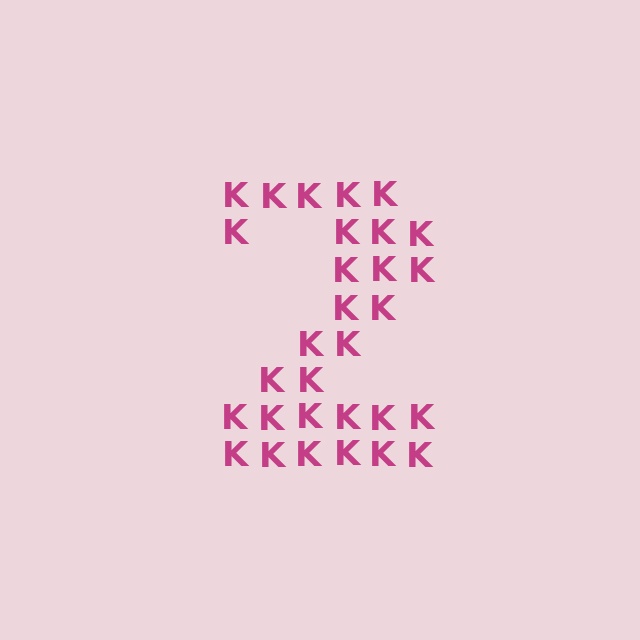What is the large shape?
The large shape is the digit 2.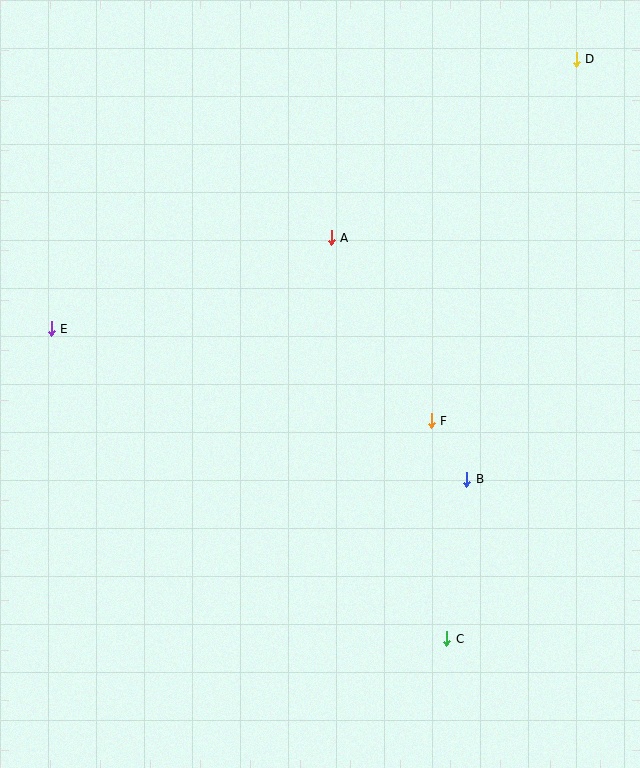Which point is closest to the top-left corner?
Point E is closest to the top-left corner.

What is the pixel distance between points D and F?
The distance between D and F is 390 pixels.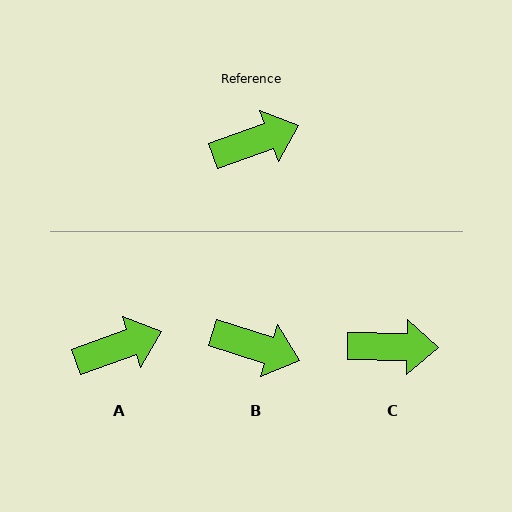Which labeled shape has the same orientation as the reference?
A.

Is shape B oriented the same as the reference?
No, it is off by about 37 degrees.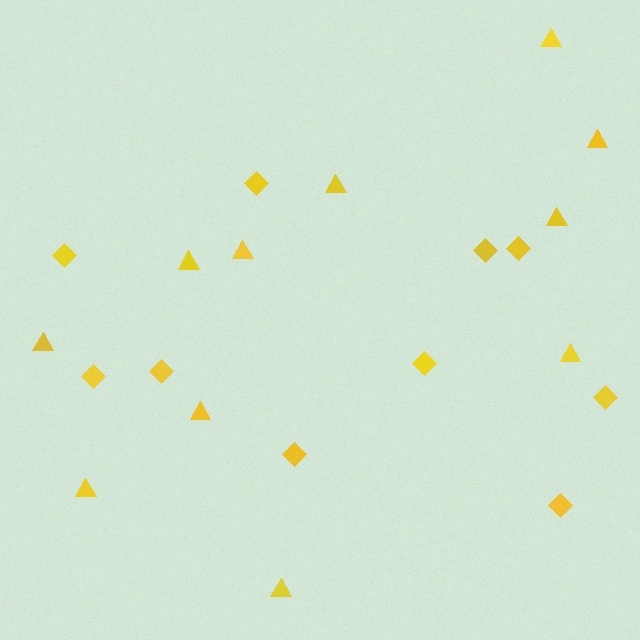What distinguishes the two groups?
There are 2 groups: one group of triangles (11) and one group of diamonds (10).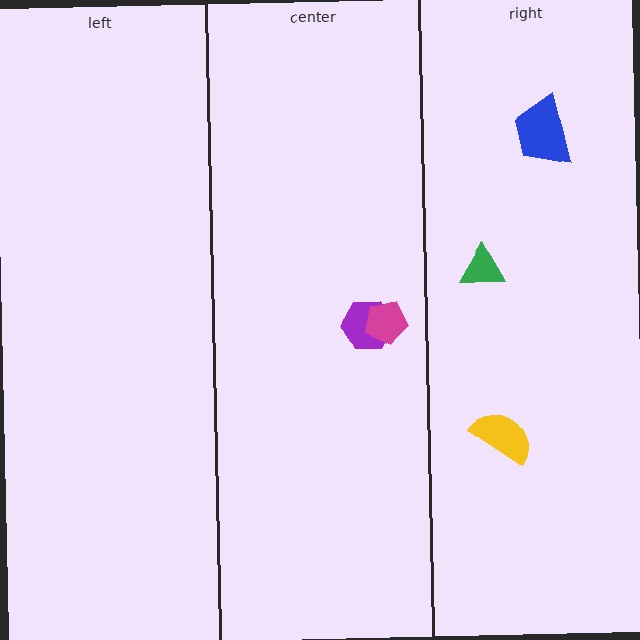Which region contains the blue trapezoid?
The right region.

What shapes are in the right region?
The blue trapezoid, the yellow semicircle, the green triangle.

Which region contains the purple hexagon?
The center region.